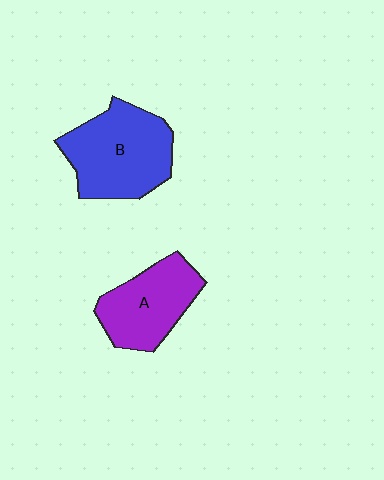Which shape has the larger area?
Shape B (blue).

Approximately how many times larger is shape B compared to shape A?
Approximately 1.3 times.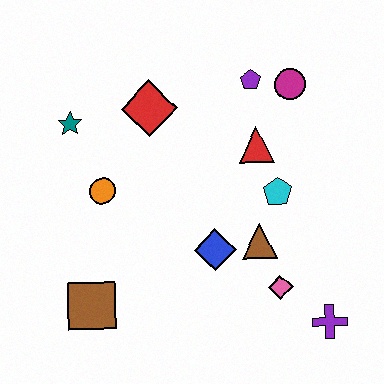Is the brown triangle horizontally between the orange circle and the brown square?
No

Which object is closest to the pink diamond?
The brown triangle is closest to the pink diamond.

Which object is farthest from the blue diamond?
The teal star is farthest from the blue diamond.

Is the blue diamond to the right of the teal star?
Yes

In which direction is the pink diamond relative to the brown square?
The pink diamond is to the right of the brown square.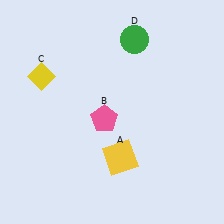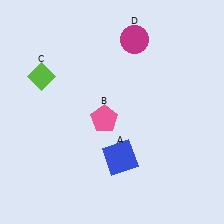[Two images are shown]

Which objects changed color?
A changed from yellow to blue. C changed from yellow to lime. D changed from green to magenta.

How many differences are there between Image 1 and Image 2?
There are 3 differences between the two images.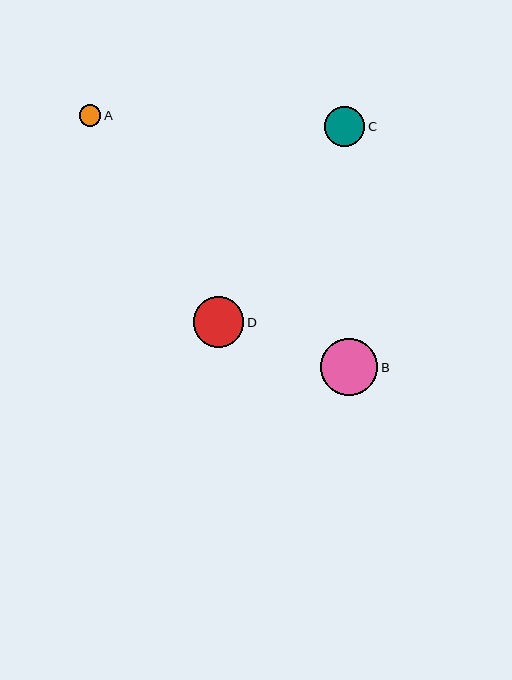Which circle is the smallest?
Circle A is the smallest with a size of approximately 22 pixels.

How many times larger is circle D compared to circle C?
Circle D is approximately 1.3 times the size of circle C.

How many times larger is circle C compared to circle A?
Circle C is approximately 1.9 times the size of circle A.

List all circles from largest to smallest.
From largest to smallest: B, D, C, A.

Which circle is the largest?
Circle B is the largest with a size of approximately 57 pixels.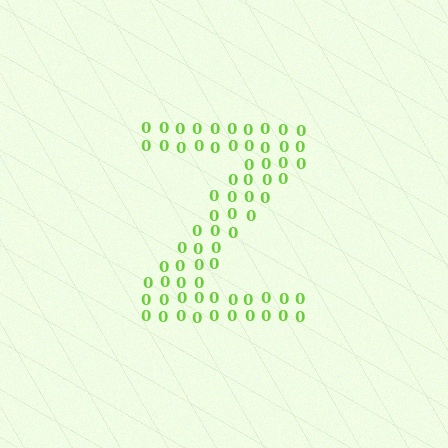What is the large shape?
The large shape is the letter Z.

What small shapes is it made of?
It is made of small digit 0's.